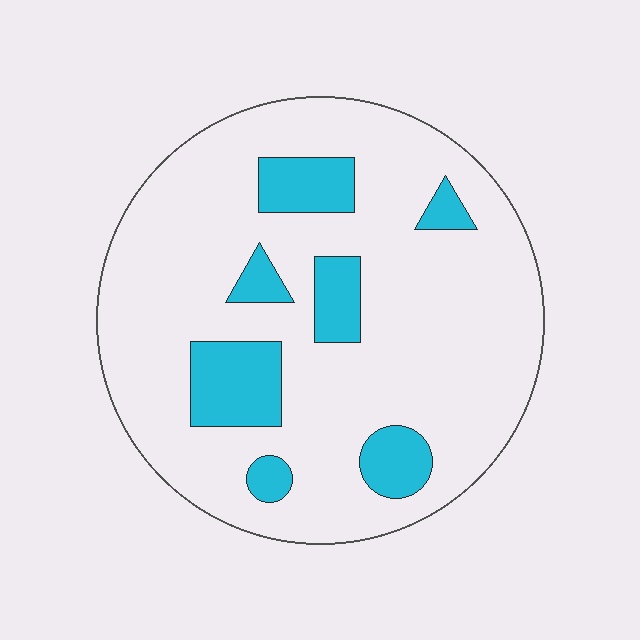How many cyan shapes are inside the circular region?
7.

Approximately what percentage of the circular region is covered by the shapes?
Approximately 15%.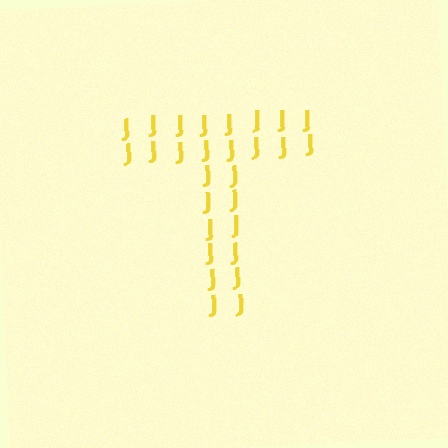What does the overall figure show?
The overall figure shows the letter T.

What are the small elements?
The small elements are letter J's.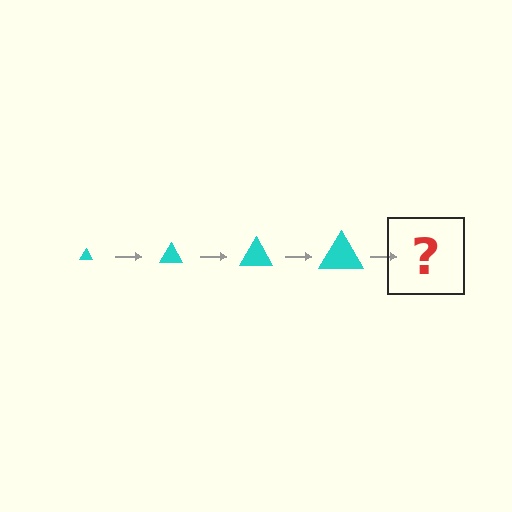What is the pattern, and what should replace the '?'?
The pattern is that the triangle gets progressively larger each step. The '?' should be a cyan triangle, larger than the previous one.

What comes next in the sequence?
The next element should be a cyan triangle, larger than the previous one.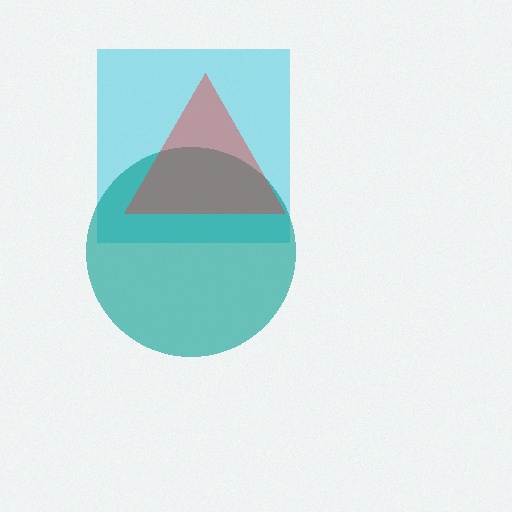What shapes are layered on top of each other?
The layered shapes are: a cyan square, a teal circle, a red triangle.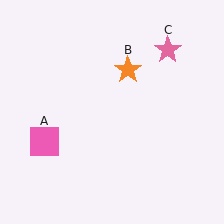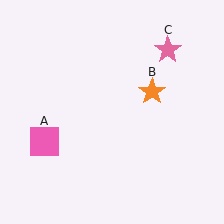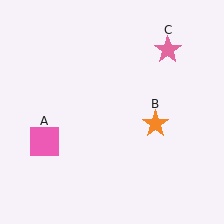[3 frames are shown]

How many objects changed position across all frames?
1 object changed position: orange star (object B).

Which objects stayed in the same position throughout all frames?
Pink square (object A) and pink star (object C) remained stationary.